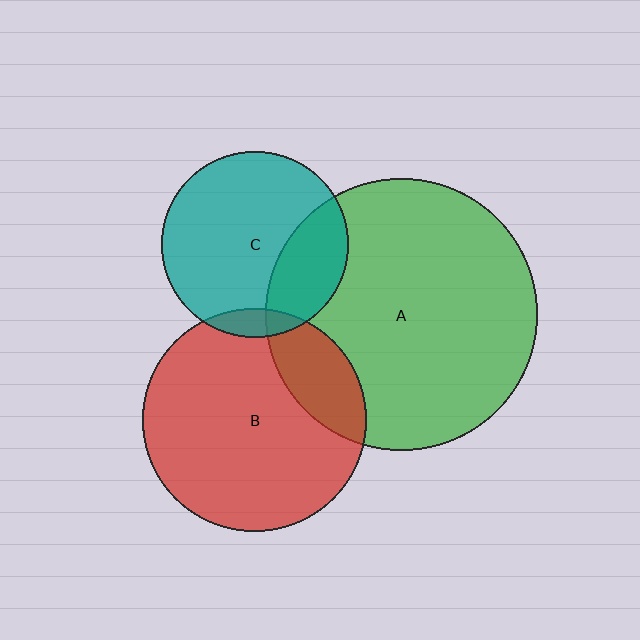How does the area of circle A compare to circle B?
Approximately 1.5 times.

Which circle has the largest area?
Circle A (green).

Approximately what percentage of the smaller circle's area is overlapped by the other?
Approximately 20%.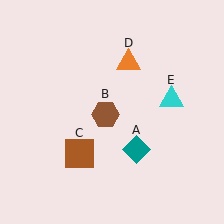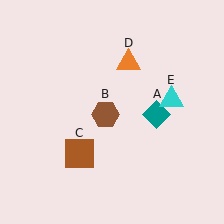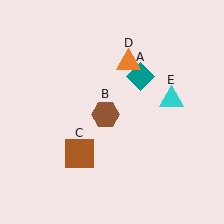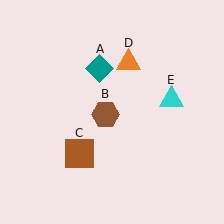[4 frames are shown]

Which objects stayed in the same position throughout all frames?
Brown hexagon (object B) and brown square (object C) and orange triangle (object D) and cyan triangle (object E) remained stationary.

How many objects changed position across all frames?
1 object changed position: teal diamond (object A).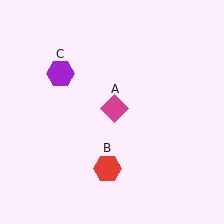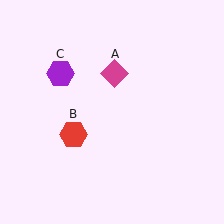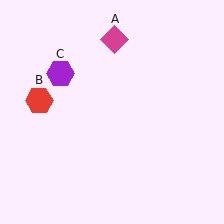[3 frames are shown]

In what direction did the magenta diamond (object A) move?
The magenta diamond (object A) moved up.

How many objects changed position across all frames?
2 objects changed position: magenta diamond (object A), red hexagon (object B).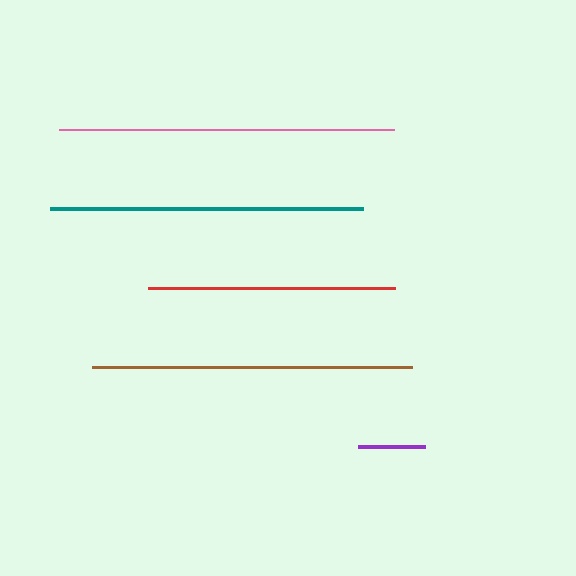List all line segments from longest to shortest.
From longest to shortest: pink, brown, teal, red, purple.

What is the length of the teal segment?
The teal segment is approximately 313 pixels long.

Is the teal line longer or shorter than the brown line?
The brown line is longer than the teal line.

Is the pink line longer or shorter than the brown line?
The pink line is longer than the brown line.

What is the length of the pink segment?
The pink segment is approximately 335 pixels long.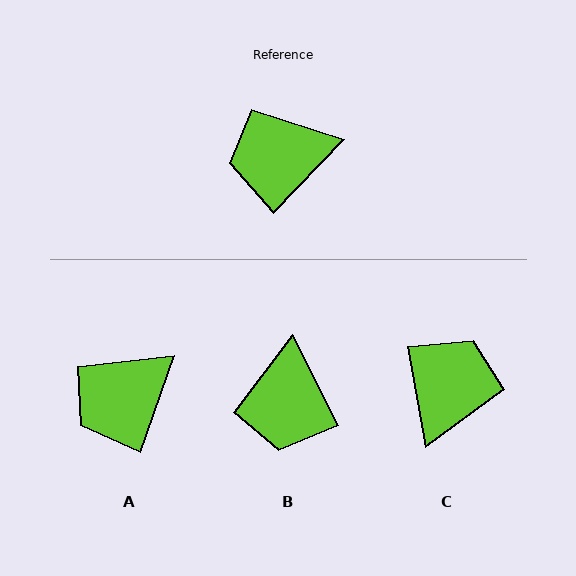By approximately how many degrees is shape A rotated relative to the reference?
Approximately 25 degrees counter-clockwise.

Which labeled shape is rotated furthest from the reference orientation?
C, about 126 degrees away.